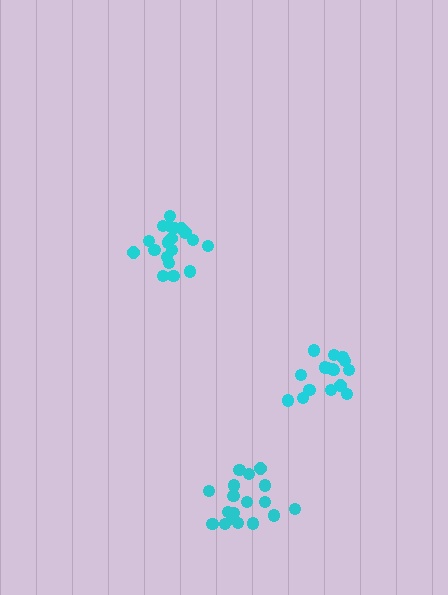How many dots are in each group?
Group 1: 20 dots, Group 2: 16 dots, Group 3: 18 dots (54 total).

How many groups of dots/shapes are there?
There are 3 groups.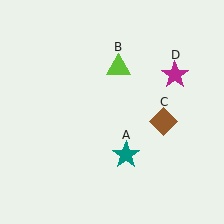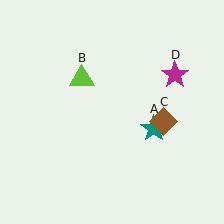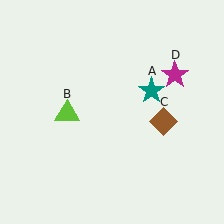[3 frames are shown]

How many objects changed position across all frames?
2 objects changed position: teal star (object A), lime triangle (object B).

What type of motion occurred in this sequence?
The teal star (object A), lime triangle (object B) rotated counterclockwise around the center of the scene.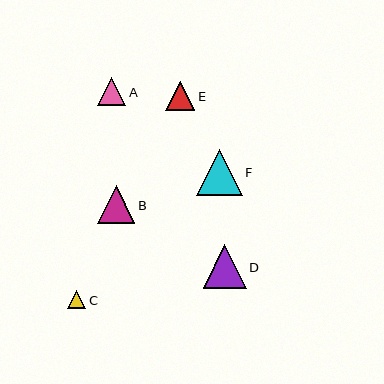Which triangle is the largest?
Triangle F is the largest with a size of approximately 46 pixels.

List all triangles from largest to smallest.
From largest to smallest: F, D, B, E, A, C.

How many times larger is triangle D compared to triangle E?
Triangle D is approximately 1.5 times the size of triangle E.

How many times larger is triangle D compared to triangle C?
Triangle D is approximately 2.4 times the size of triangle C.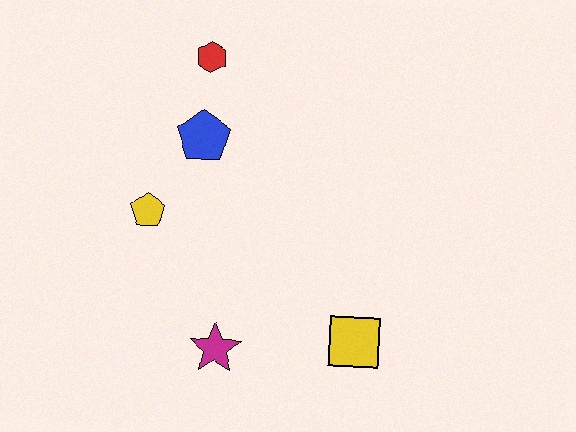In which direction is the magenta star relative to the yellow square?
The magenta star is to the left of the yellow square.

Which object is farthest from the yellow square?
The red hexagon is farthest from the yellow square.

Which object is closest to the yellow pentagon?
The blue pentagon is closest to the yellow pentagon.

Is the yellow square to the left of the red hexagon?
No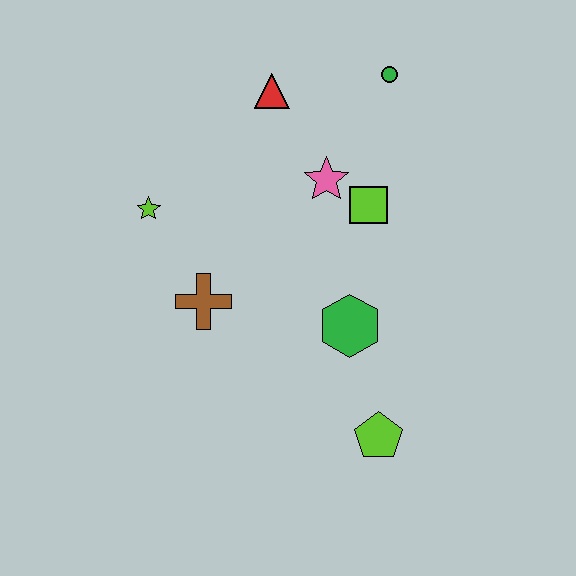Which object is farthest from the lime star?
The lime pentagon is farthest from the lime star.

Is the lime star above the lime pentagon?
Yes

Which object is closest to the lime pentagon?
The green hexagon is closest to the lime pentagon.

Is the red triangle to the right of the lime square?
No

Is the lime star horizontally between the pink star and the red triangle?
No